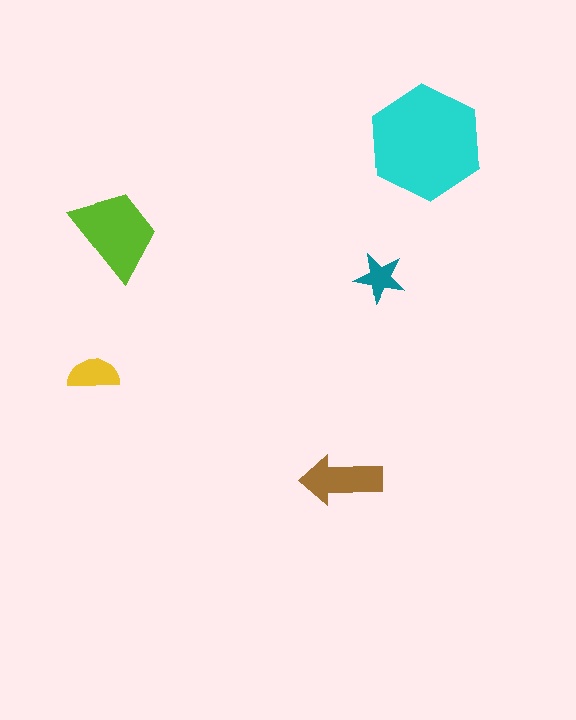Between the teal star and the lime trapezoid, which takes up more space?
The lime trapezoid.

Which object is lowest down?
The brown arrow is bottommost.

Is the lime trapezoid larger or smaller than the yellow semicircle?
Larger.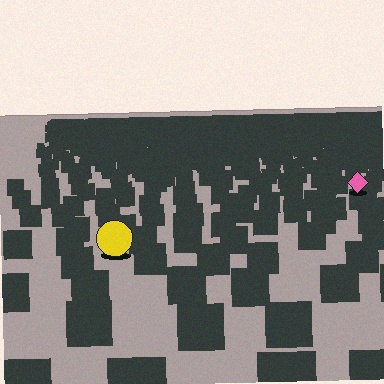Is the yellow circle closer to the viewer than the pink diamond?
Yes. The yellow circle is closer — you can tell from the texture gradient: the ground texture is coarser near it.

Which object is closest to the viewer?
The yellow circle is closest. The texture marks near it are larger and more spread out.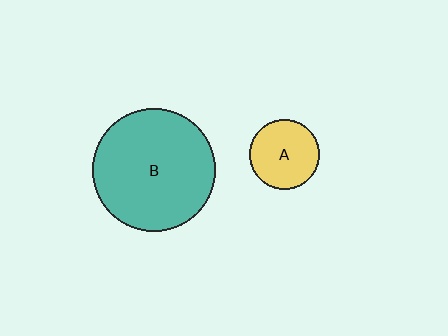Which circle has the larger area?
Circle B (teal).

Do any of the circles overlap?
No, none of the circles overlap.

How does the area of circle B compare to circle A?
Approximately 3.0 times.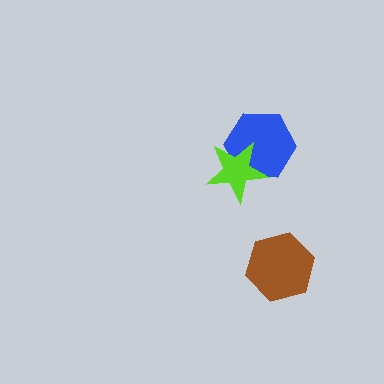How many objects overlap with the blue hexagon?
1 object overlaps with the blue hexagon.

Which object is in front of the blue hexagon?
The lime star is in front of the blue hexagon.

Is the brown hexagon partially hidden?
No, no other shape covers it.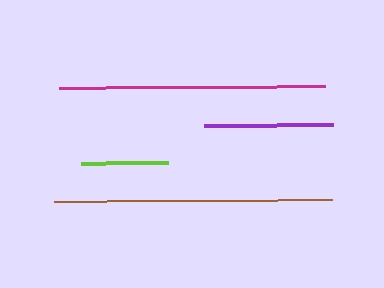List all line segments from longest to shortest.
From longest to shortest: brown, magenta, purple, lime.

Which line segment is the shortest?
The lime line is the shortest at approximately 88 pixels.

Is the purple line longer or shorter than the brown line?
The brown line is longer than the purple line.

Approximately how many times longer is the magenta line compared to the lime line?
The magenta line is approximately 3.0 times the length of the lime line.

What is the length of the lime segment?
The lime segment is approximately 88 pixels long.